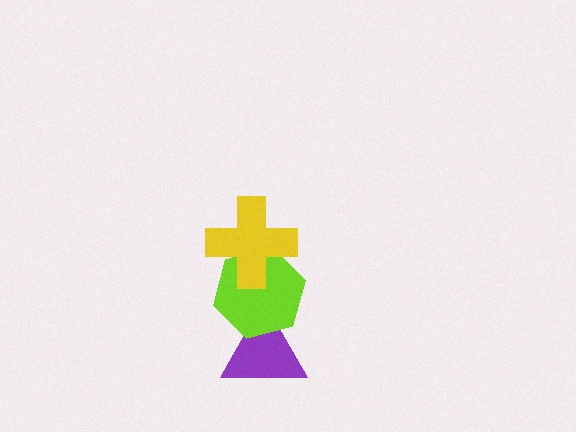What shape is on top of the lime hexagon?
The yellow cross is on top of the lime hexagon.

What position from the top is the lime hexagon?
The lime hexagon is 2nd from the top.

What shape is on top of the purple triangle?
The lime hexagon is on top of the purple triangle.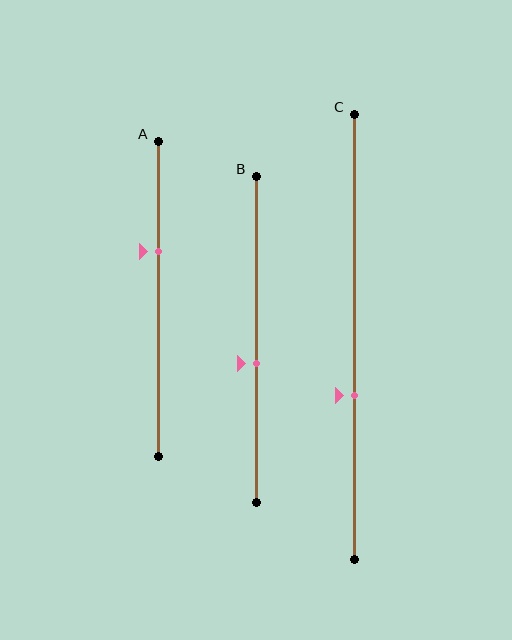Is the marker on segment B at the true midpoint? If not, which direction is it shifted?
No, the marker on segment B is shifted downward by about 7% of the segment length.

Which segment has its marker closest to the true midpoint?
Segment B has its marker closest to the true midpoint.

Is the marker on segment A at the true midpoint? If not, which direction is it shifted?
No, the marker on segment A is shifted upward by about 15% of the segment length.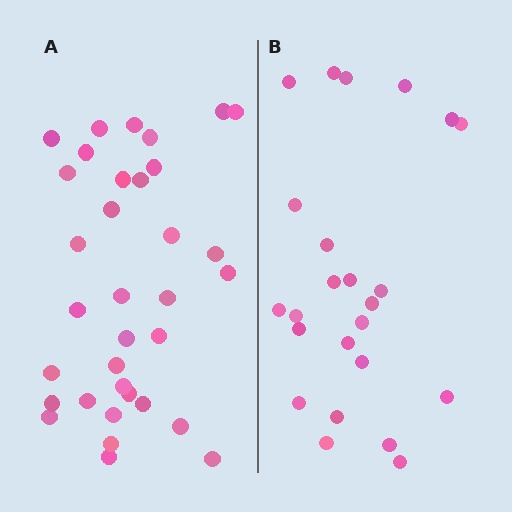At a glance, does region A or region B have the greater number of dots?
Region A (the left region) has more dots.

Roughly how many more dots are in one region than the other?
Region A has roughly 10 or so more dots than region B.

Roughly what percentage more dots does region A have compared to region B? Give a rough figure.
About 40% more.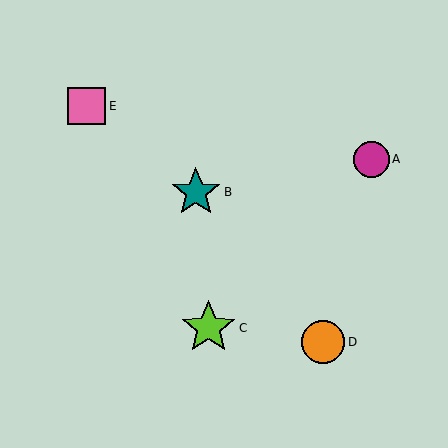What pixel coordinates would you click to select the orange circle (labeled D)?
Click at (323, 342) to select the orange circle D.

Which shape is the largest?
The lime star (labeled C) is the largest.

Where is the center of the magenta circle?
The center of the magenta circle is at (371, 159).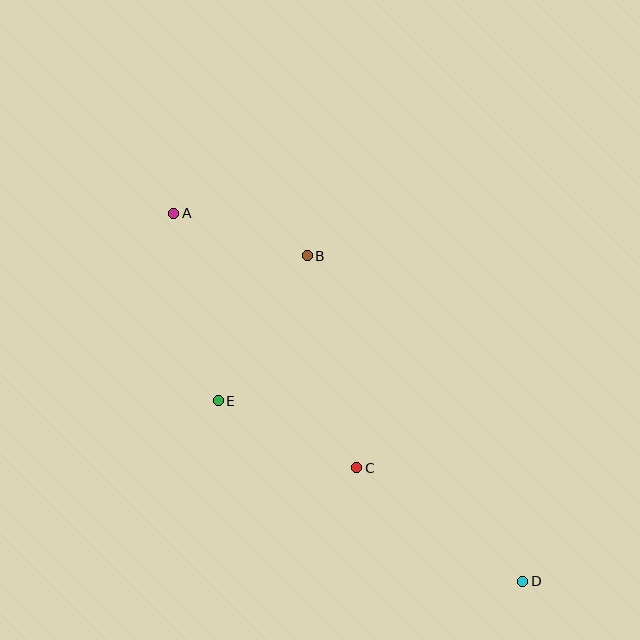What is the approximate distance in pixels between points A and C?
The distance between A and C is approximately 313 pixels.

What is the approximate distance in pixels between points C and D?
The distance between C and D is approximately 201 pixels.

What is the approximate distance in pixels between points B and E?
The distance between B and E is approximately 170 pixels.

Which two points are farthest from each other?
Points A and D are farthest from each other.